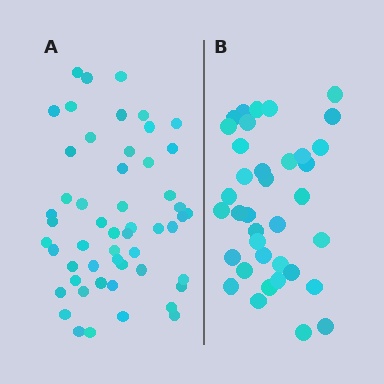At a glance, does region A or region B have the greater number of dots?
Region A (the left region) has more dots.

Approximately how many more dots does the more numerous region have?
Region A has approximately 15 more dots than region B.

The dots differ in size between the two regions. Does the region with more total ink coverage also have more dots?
No. Region B has more total ink coverage because its dots are larger, but region A actually contains more individual dots. Total area can be misleading — the number of items is what matters here.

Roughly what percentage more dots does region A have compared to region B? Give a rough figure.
About 45% more.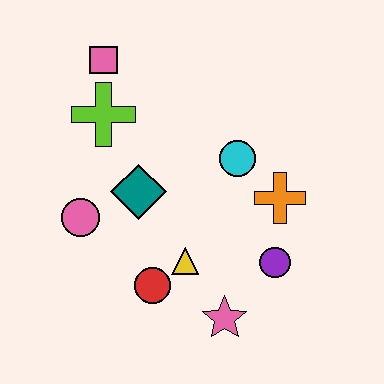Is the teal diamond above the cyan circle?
No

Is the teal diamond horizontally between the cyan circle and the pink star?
No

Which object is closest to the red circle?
The yellow triangle is closest to the red circle.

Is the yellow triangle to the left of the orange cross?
Yes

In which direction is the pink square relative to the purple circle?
The pink square is above the purple circle.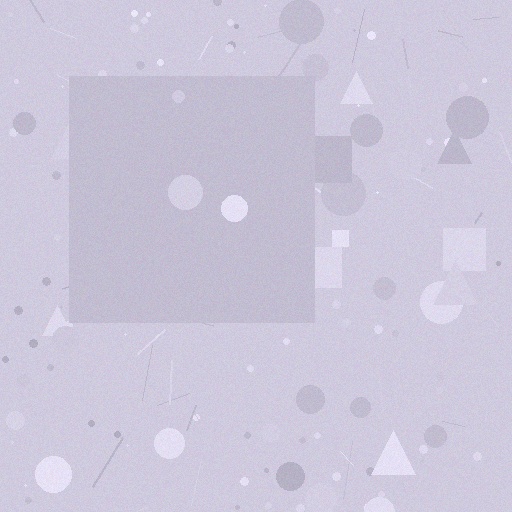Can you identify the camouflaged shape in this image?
The camouflaged shape is a square.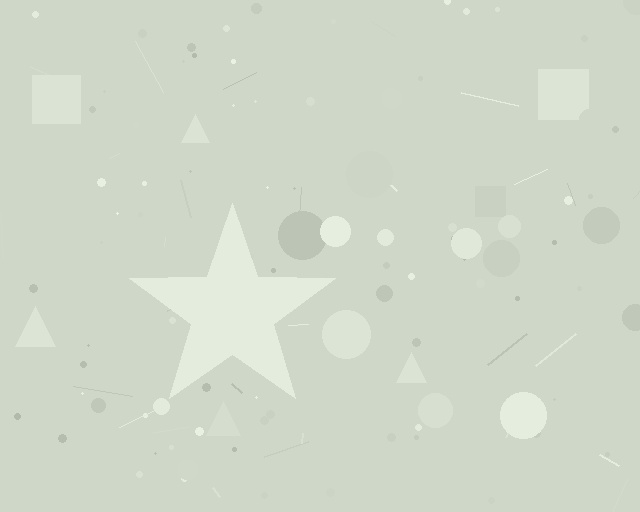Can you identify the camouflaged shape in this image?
The camouflaged shape is a star.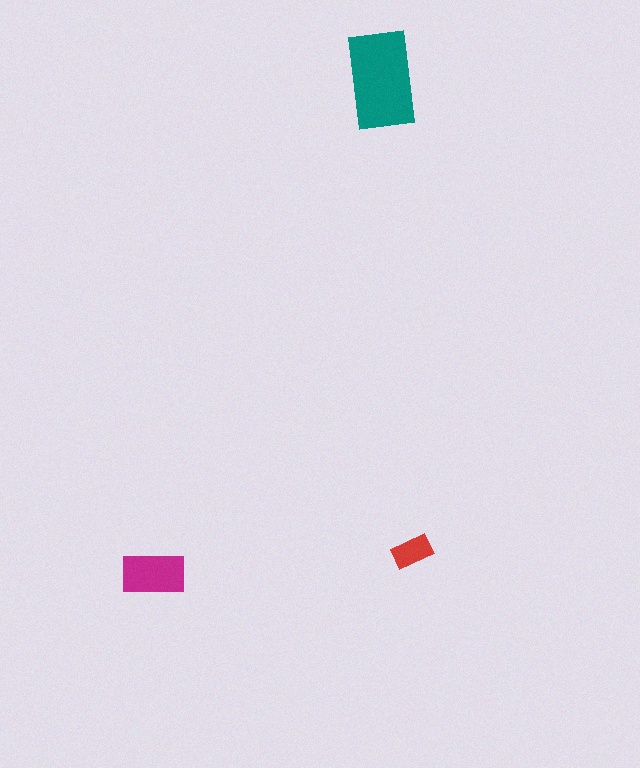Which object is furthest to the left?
The magenta rectangle is leftmost.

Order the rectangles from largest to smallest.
the teal one, the magenta one, the red one.